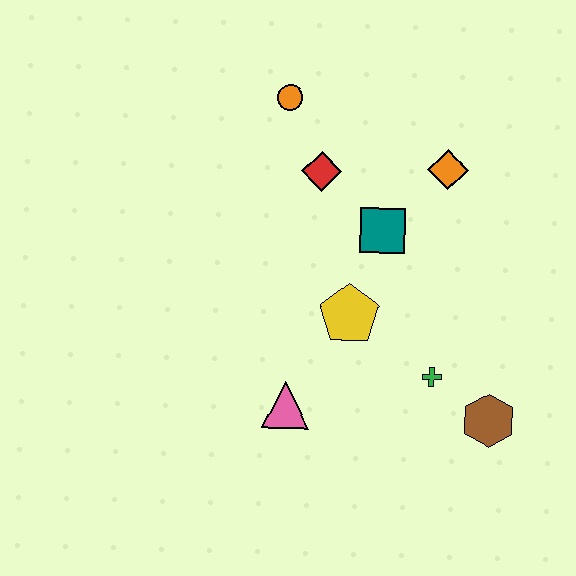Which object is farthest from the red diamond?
The brown hexagon is farthest from the red diamond.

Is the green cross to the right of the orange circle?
Yes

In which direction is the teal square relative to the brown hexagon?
The teal square is above the brown hexagon.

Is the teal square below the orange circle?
Yes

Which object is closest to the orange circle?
The red diamond is closest to the orange circle.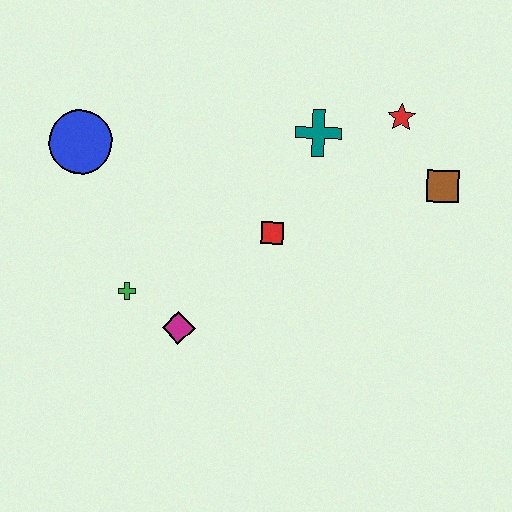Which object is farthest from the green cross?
The brown square is farthest from the green cross.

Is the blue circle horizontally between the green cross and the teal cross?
No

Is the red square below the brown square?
Yes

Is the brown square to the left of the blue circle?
No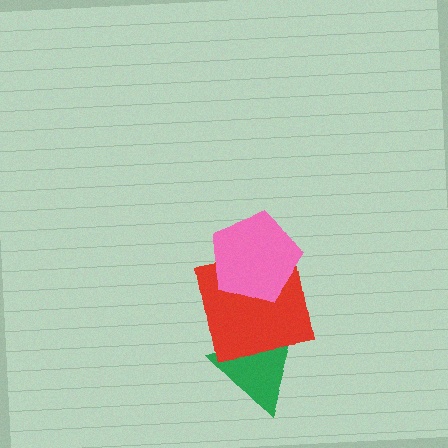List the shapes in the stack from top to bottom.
From top to bottom: the pink pentagon, the red square, the green triangle.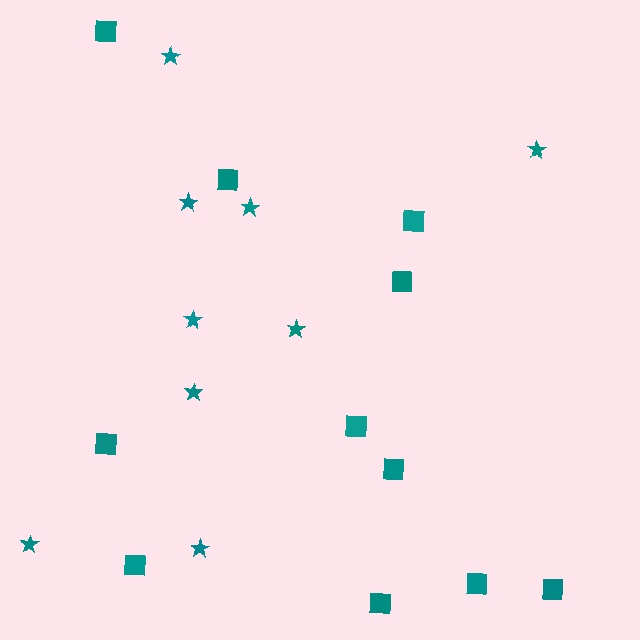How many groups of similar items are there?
There are 2 groups: one group of squares (11) and one group of stars (9).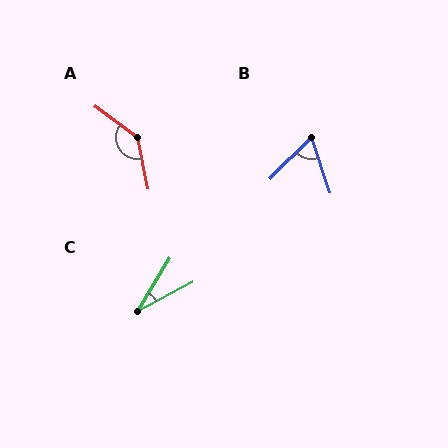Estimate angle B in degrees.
Approximately 63 degrees.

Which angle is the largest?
A, at approximately 138 degrees.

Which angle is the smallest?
C, at approximately 31 degrees.